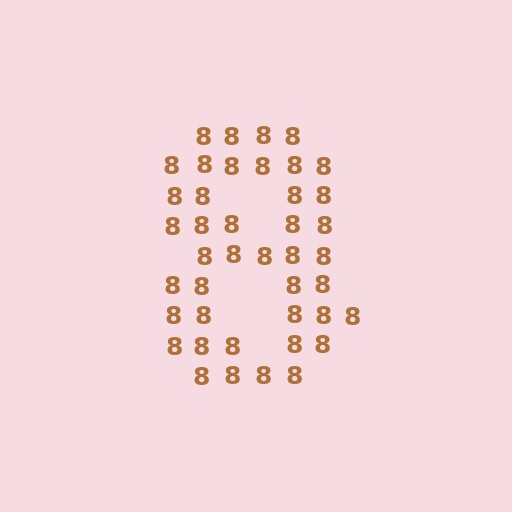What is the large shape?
The large shape is the digit 8.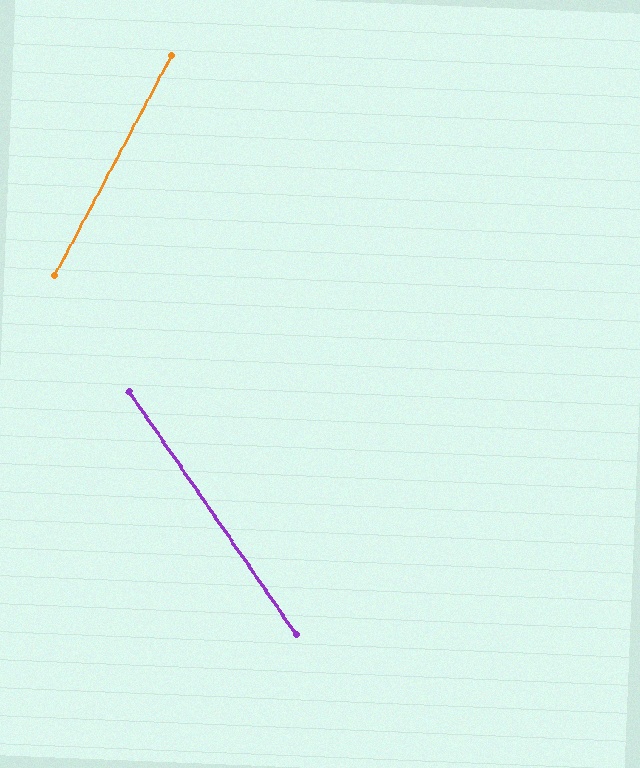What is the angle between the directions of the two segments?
Approximately 62 degrees.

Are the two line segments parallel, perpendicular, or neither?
Neither parallel nor perpendicular — they differ by about 62°.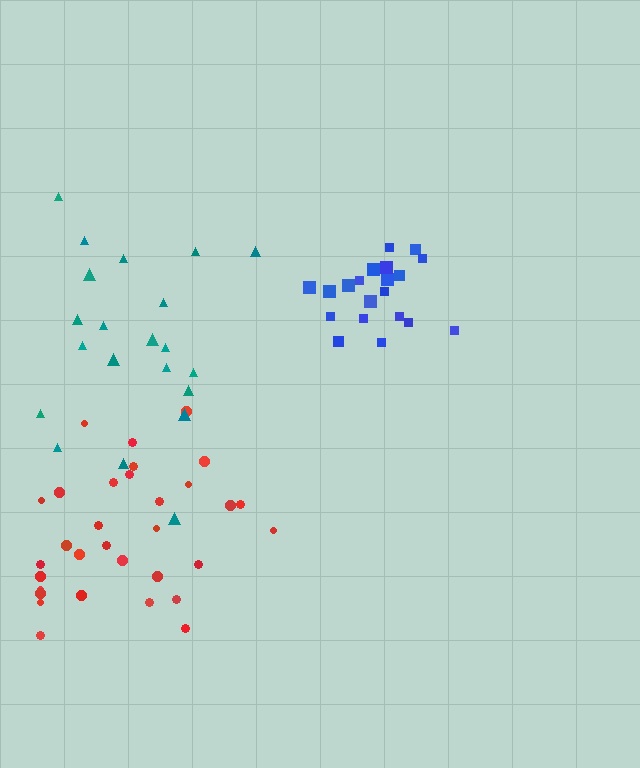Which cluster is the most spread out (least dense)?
Teal.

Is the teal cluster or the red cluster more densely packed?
Red.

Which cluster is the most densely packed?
Blue.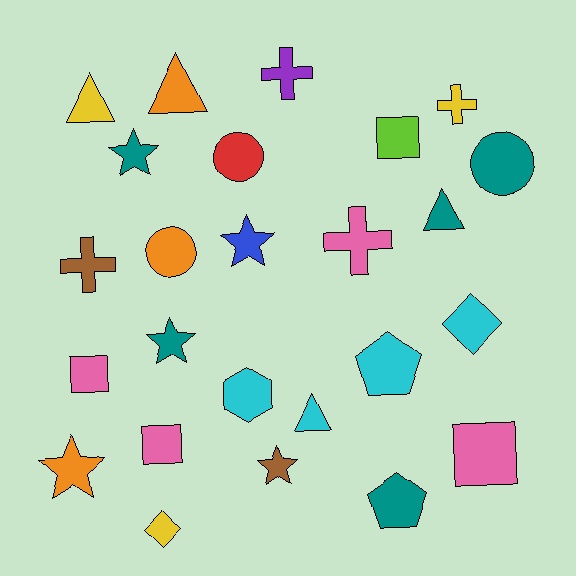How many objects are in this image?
There are 25 objects.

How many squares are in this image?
There are 4 squares.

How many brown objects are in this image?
There are 2 brown objects.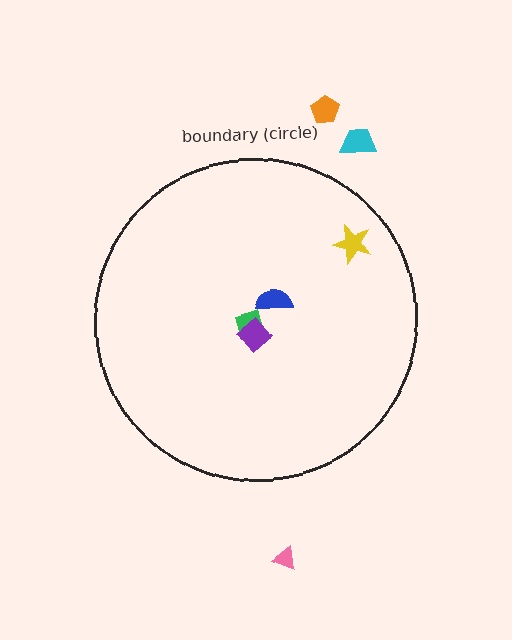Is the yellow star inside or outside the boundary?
Inside.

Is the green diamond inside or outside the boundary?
Inside.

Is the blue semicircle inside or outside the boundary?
Inside.